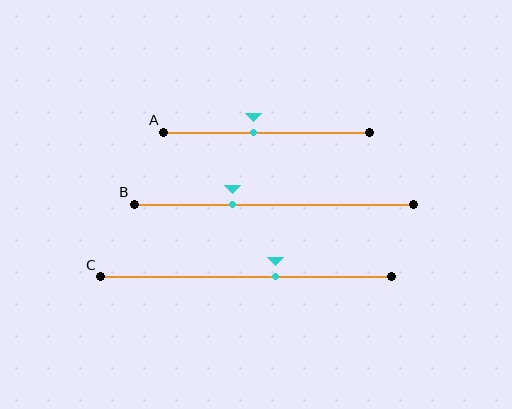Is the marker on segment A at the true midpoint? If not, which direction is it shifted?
No, the marker on segment A is shifted to the left by about 6% of the segment length.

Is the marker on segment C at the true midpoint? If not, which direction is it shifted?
No, the marker on segment C is shifted to the right by about 10% of the segment length.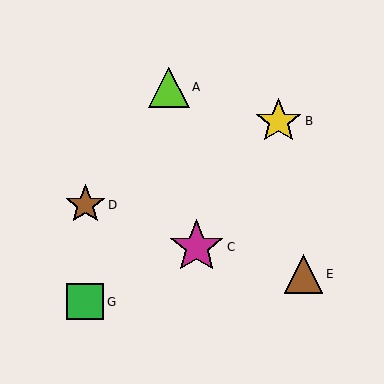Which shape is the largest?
The magenta star (labeled C) is the largest.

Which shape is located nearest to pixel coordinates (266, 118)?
The yellow star (labeled B) at (279, 121) is nearest to that location.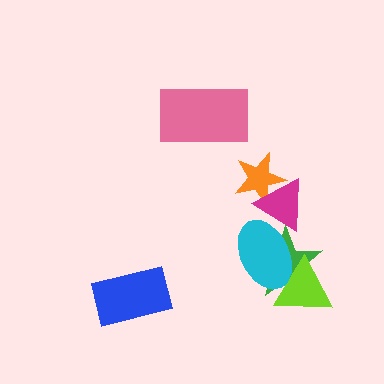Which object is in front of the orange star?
The magenta triangle is in front of the orange star.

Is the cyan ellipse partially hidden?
Yes, it is partially covered by another shape.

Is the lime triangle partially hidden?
Yes, it is partially covered by another shape.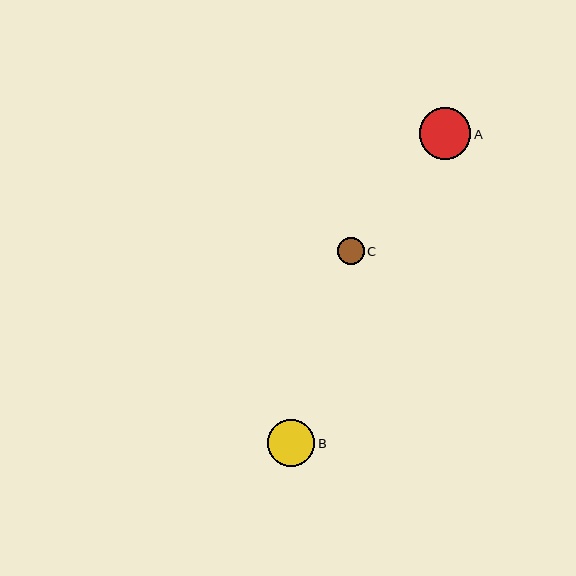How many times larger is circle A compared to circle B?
Circle A is approximately 1.1 times the size of circle B.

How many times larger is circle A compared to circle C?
Circle A is approximately 2.0 times the size of circle C.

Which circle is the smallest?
Circle C is the smallest with a size of approximately 26 pixels.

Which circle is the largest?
Circle A is the largest with a size of approximately 52 pixels.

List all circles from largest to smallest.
From largest to smallest: A, B, C.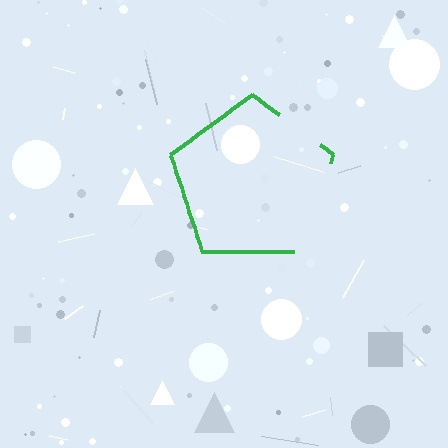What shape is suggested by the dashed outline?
The dashed outline suggests a pentagon.